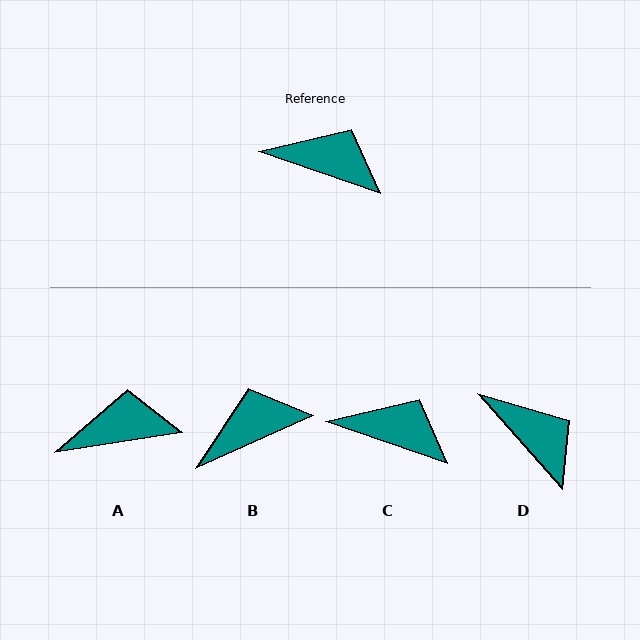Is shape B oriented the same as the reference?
No, it is off by about 43 degrees.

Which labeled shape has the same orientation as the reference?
C.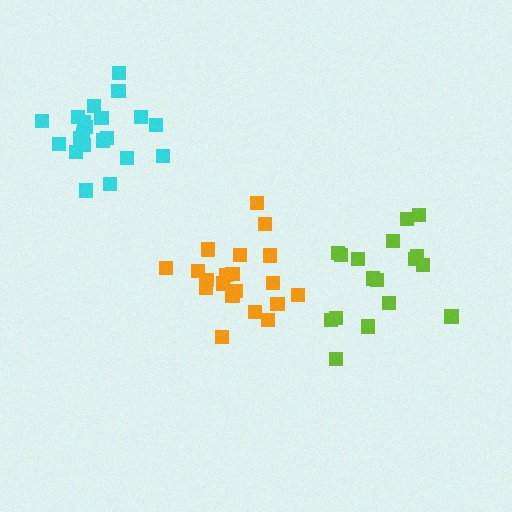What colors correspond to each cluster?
The clusters are colored: lime, cyan, orange.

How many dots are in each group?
Group 1: 17 dots, Group 2: 21 dots, Group 3: 20 dots (58 total).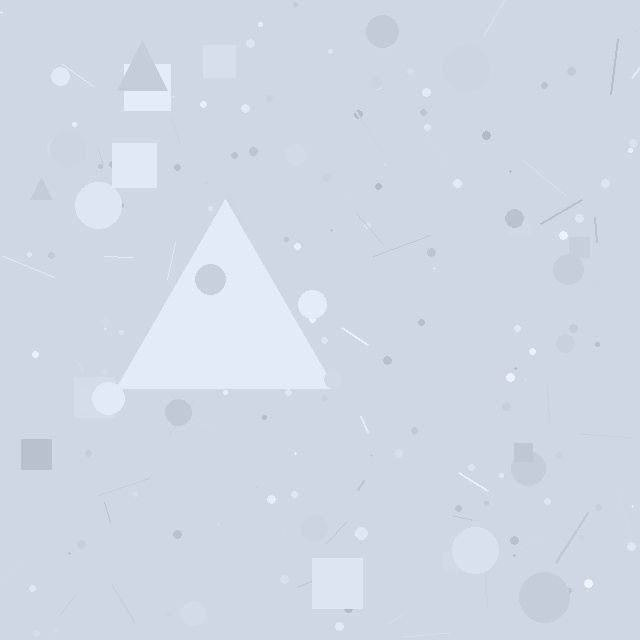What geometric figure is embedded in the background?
A triangle is embedded in the background.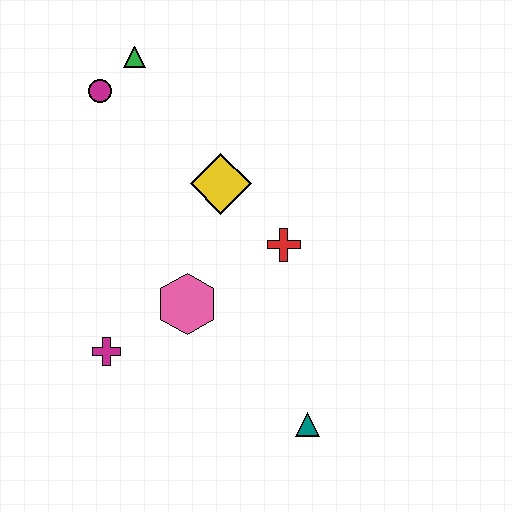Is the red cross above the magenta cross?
Yes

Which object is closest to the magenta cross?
The pink hexagon is closest to the magenta cross.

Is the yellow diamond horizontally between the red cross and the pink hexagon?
Yes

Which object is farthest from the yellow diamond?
The teal triangle is farthest from the yellow diamond.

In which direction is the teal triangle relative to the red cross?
The teal triangle is below the red cross.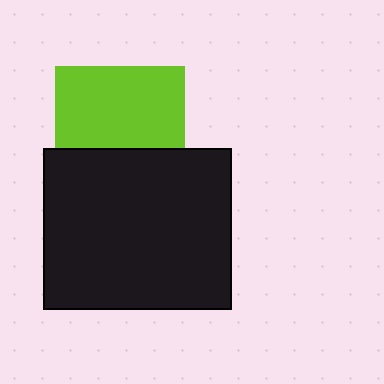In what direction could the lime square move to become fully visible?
The lime square could move up. That would shift it out from behind the black rectangle entirely.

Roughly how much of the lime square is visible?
About half of it is visible (roughly 63%).